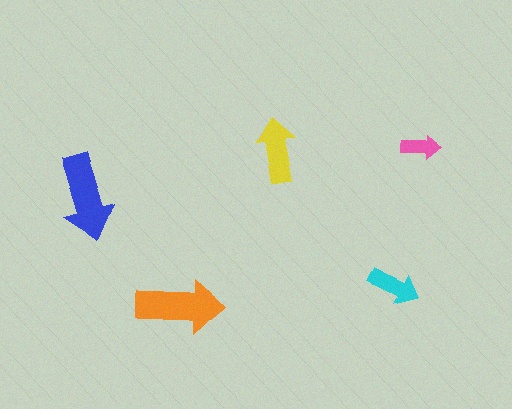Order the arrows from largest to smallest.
the orange one, the blue one, the yellow one, the cyan one, the pink one.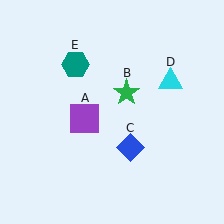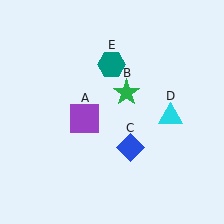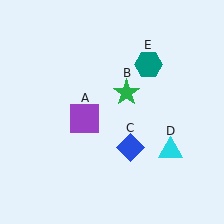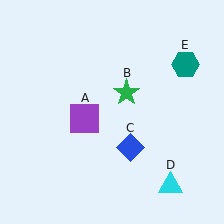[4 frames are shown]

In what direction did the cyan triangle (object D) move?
The cyan triangle (object D) moved down.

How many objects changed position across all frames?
2 objects changed position: cyan triangle (object D), teal hexagon (object E).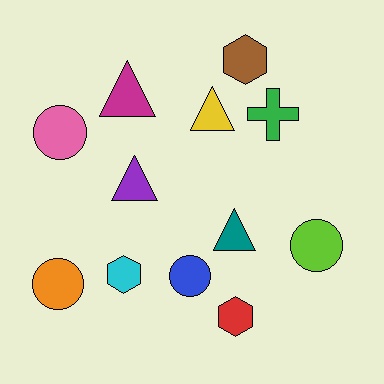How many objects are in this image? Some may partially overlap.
There are 12 objects.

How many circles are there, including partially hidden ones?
There are 4 circles.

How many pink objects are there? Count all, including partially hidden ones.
There is 1 pink object.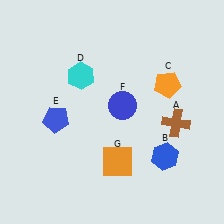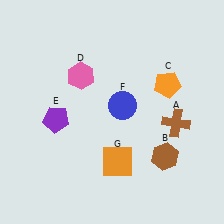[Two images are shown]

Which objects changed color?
B changed from blue to brown. D changed from cyan to pink. E changed from blue to purple.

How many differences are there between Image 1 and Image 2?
There are 3 differences between the two images.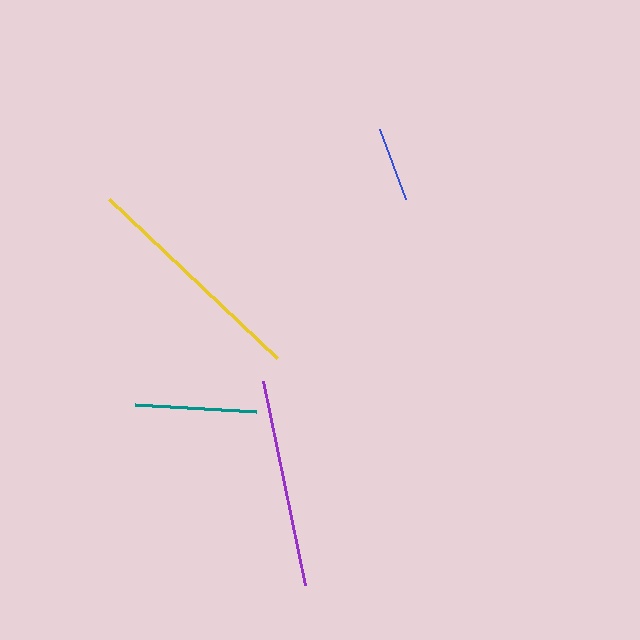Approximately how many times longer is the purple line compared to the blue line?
The purple line is approximately 2.8 times the length of the blue line.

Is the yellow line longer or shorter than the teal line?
The yellow line is longer than the teal line.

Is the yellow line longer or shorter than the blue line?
The yellow line is longer than the blue line.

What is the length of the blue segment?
The blue segment is approximately 75 pixels long.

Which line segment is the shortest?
The blue line is the shortest at approximately 75 pixels.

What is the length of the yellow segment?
The yellow segment is approximately 232 pixels long.